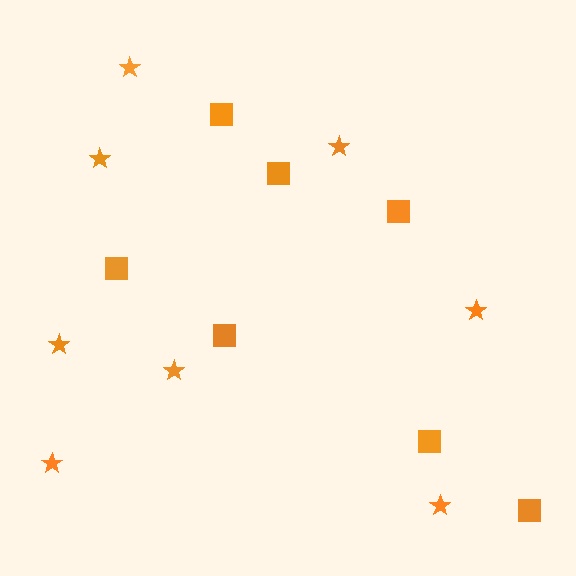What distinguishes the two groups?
There are 2 groups: one group of squares (7) and one group of stars (8).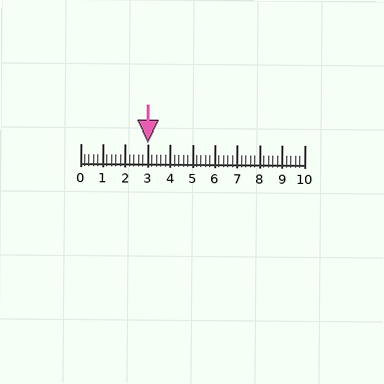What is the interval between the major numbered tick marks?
The major tick marks are spaced 1 units apart.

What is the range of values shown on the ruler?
The ruler shows values from 0 to 10.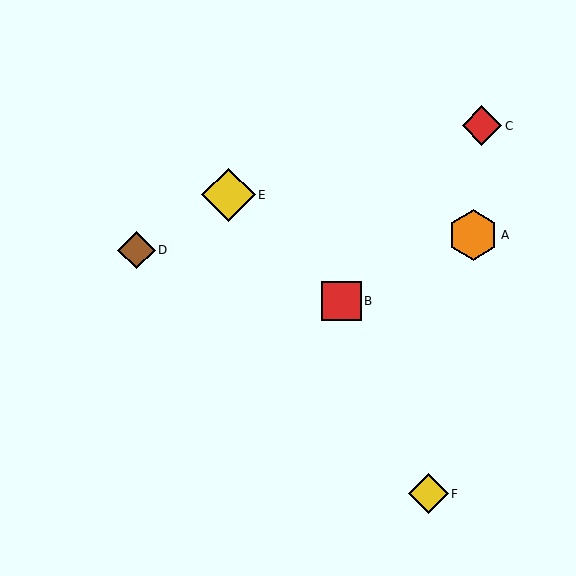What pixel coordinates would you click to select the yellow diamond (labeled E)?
Click at (229, 195) to select the yellow diamond E.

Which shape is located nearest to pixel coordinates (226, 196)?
The yellow diamond (labeled E) at (229, 195) is nearest to that location.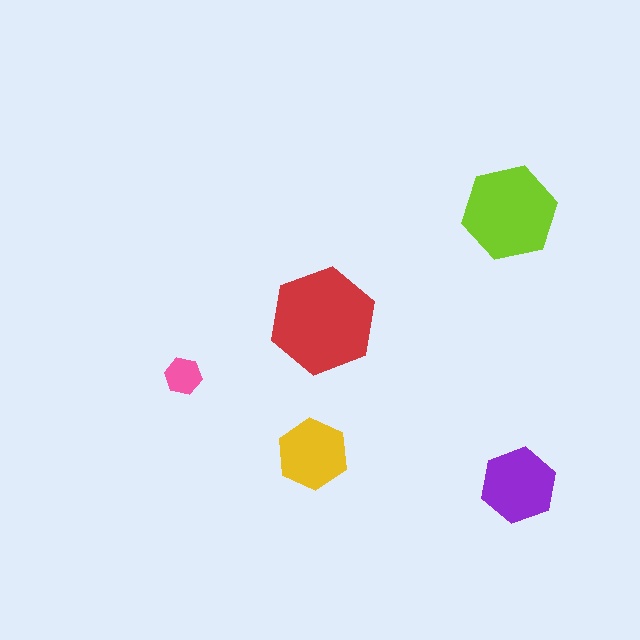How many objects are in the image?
There are 5 objects in the image.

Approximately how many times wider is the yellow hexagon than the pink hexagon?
About 2 times wider.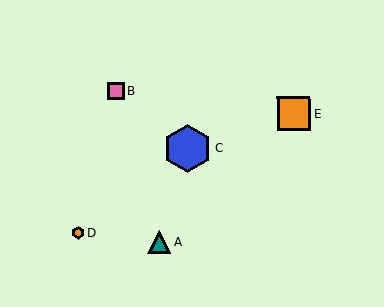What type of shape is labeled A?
Shape A is a teal triangle.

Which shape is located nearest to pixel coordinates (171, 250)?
The teal triangle (labeled A) at (159, 243) is nearest to that location.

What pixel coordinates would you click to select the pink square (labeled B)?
Click at (116, 90) to select the pink square B.